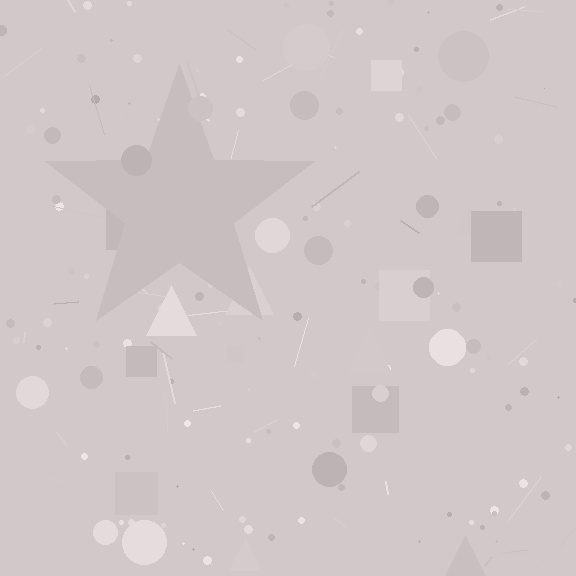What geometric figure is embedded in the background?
A star is embedded in the background.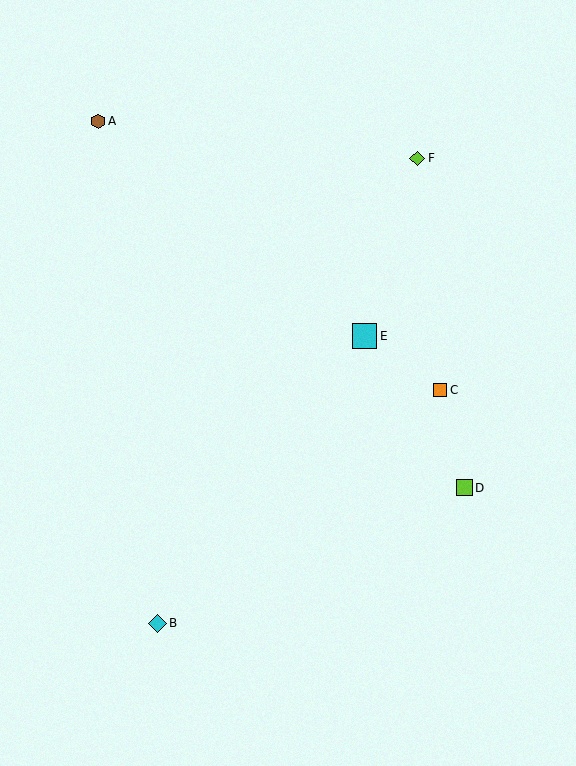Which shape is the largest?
The cyan square (labeled E) is the largest.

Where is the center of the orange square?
The center of the orange square is at (440, 390).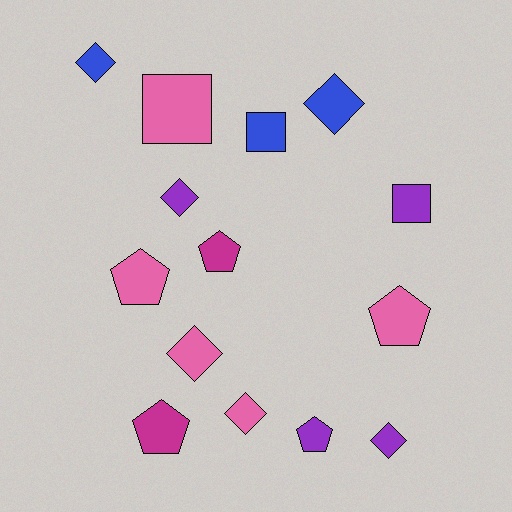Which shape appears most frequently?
Diamond, with 6 objects.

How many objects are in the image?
There are 14 objects.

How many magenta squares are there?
There are no magenta squares.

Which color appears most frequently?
Pink, with 5 objects.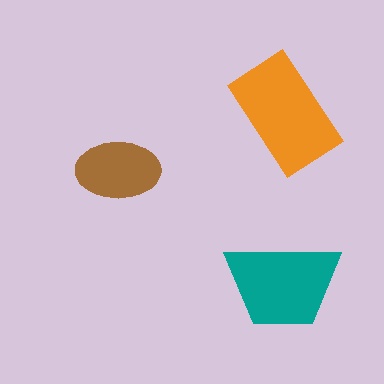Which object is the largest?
The orange rectangle.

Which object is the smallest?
The brown ellipse.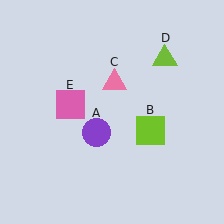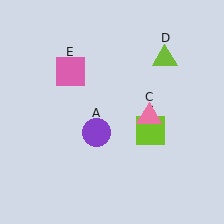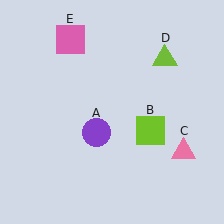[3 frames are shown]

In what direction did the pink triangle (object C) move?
The pink triangle (object C) moved down and to the right.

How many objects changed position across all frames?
2 objects changed position: pink triangle (object C), pink square (object E).